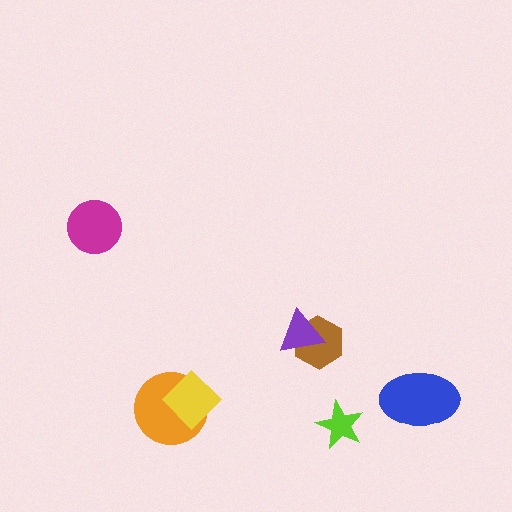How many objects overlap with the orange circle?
1 object overlaps with the orange circle.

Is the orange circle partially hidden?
Yes, it is partially covered by another shape.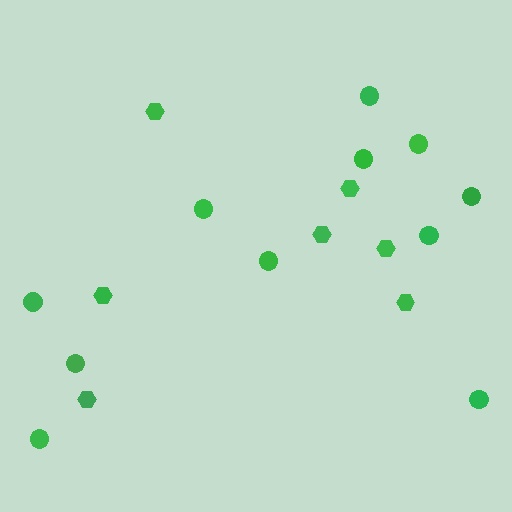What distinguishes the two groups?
There are 2 groups: one group of hexagons (7) and one group of circles (11).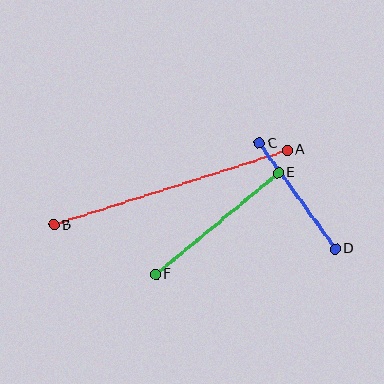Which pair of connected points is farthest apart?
Points A and B are farthest apart.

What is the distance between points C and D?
The distance is approximately 130 pixels.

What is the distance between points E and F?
The distance is approximately 159 pixels.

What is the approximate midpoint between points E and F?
The midpoint is at approximately (217, 223) pixels.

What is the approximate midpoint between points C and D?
The midpoint is at approximately (298, 196) pixels.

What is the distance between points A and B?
The distance is approximately 245 pixels.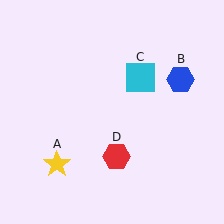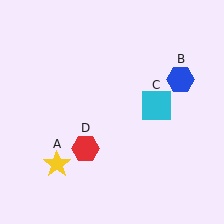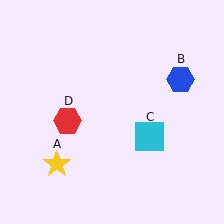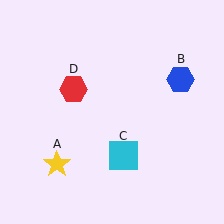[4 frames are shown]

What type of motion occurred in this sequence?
The cyan square (object C), red hexagon (object D) rotated clockwise around the center of the scene.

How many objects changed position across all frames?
2 objects changed position: cyan square (object C), red hexagon (object D).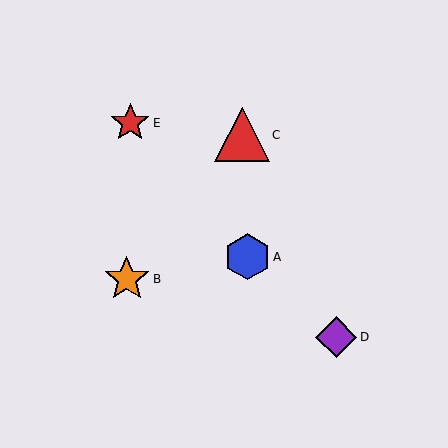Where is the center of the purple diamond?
The center of the purple diamond is at (336, 337).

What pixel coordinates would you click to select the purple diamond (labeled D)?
Click at (336, 337) to select the purple diamond D.